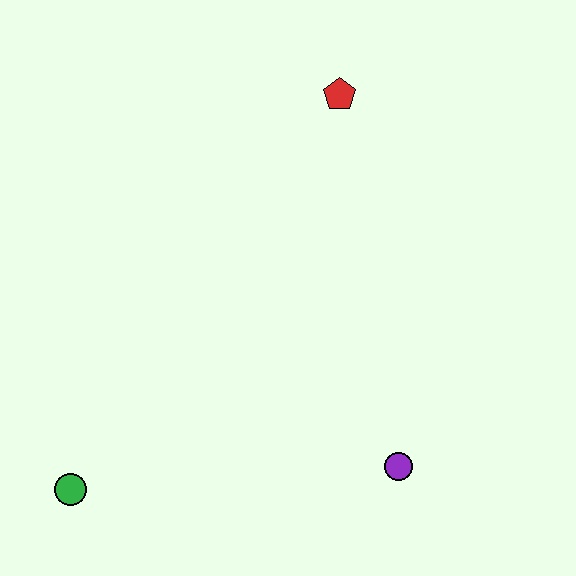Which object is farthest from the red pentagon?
The green circle is farthest from the red pentagon.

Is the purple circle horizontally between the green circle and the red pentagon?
No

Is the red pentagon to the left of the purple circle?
Yes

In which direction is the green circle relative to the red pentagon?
The green circle is below the red pentagon.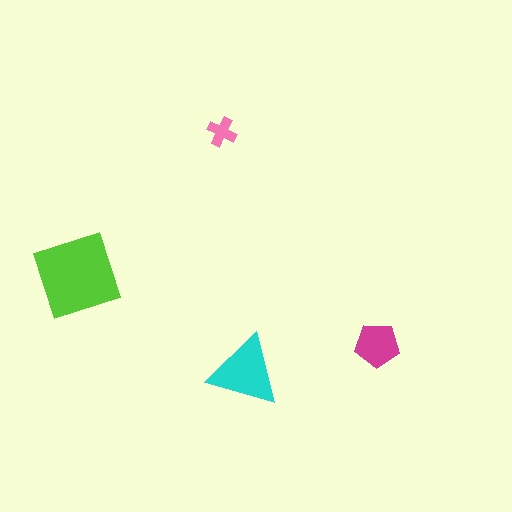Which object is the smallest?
The pink cross.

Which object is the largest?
The lime square.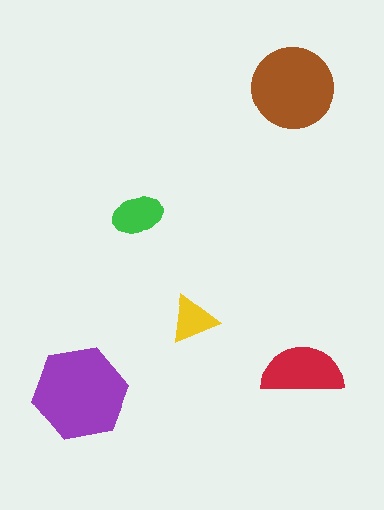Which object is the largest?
The purple hexagon.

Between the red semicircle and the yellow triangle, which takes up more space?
The red semicircle.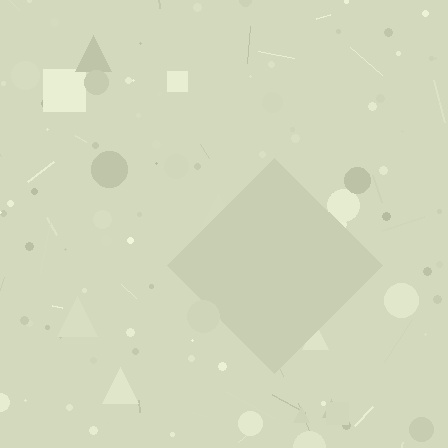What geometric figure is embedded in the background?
A diamond is embedded in the background.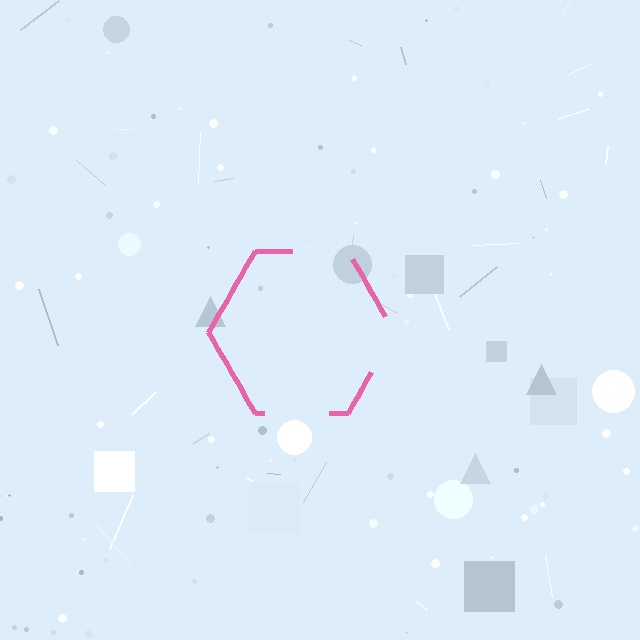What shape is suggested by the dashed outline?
The dashed outline suggests a hexagon.